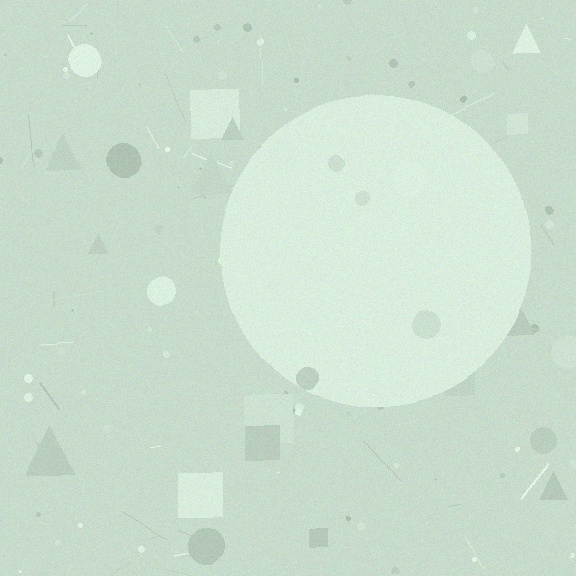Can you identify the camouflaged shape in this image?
The camouflaged shape is a circle.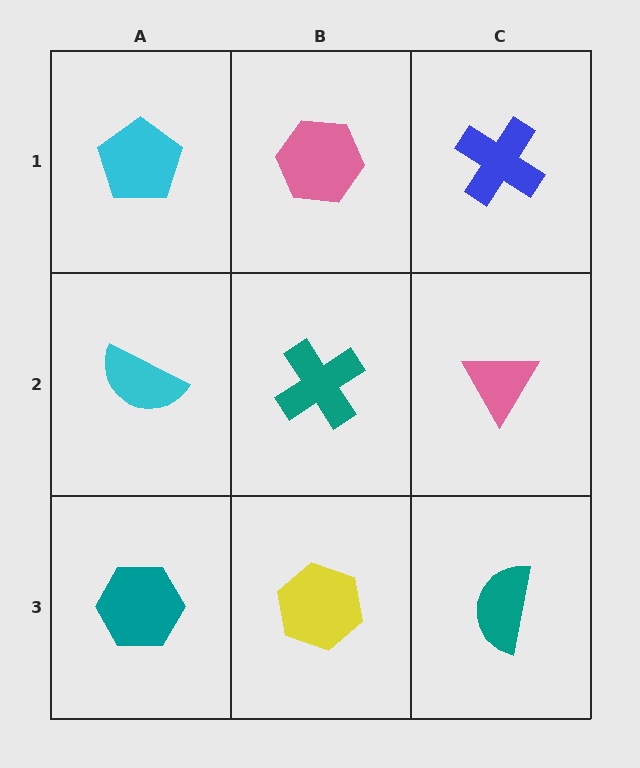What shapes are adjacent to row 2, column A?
A cyan pentagon (row 1, column A), a teal hexagon (row 3, column A), a teal cross (row 2, column B).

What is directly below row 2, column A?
A teal hexagon.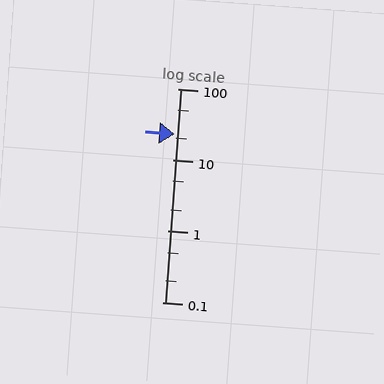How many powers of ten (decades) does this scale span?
The scale spans 3 decades, from 0.1 to 100.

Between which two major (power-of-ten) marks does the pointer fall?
The pointer is between 10 and 100.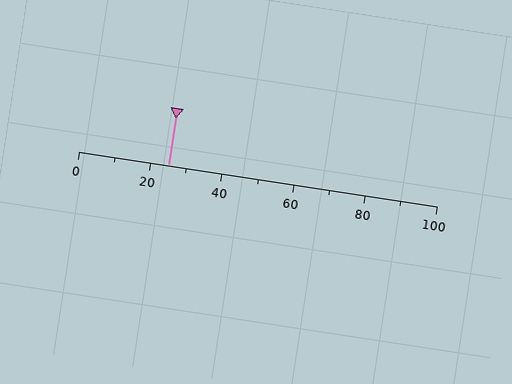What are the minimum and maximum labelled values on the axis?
The axis runs from 0 to 100.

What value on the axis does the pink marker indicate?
The marker indicates approximately 25.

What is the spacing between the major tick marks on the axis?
The major ticks are spaced 20 apart.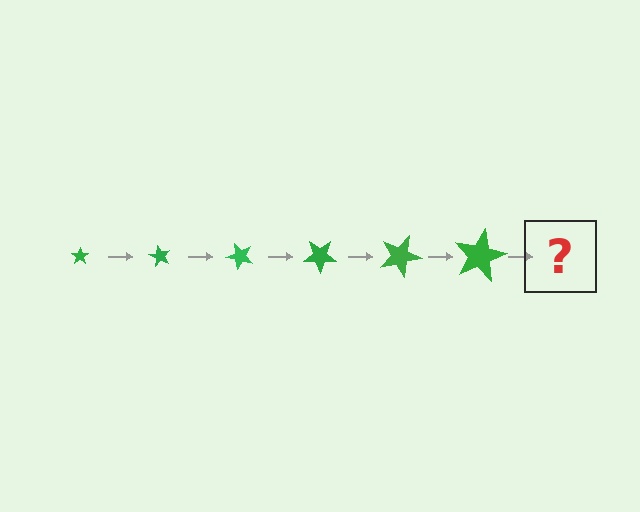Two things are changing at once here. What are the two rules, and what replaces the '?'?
The two rules are that the star grows larger each step and it rotates 60 degrees each step. The '?' should be a star, larger than the previous one and rotated 360 degrees from the start.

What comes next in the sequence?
The next element should be a star, larger than the previous one and rotated 360 degrees from the start.